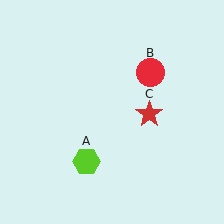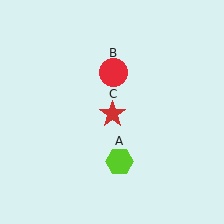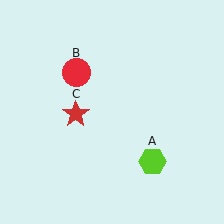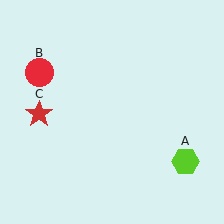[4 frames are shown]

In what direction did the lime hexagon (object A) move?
The lime hexagon (object A) moved right.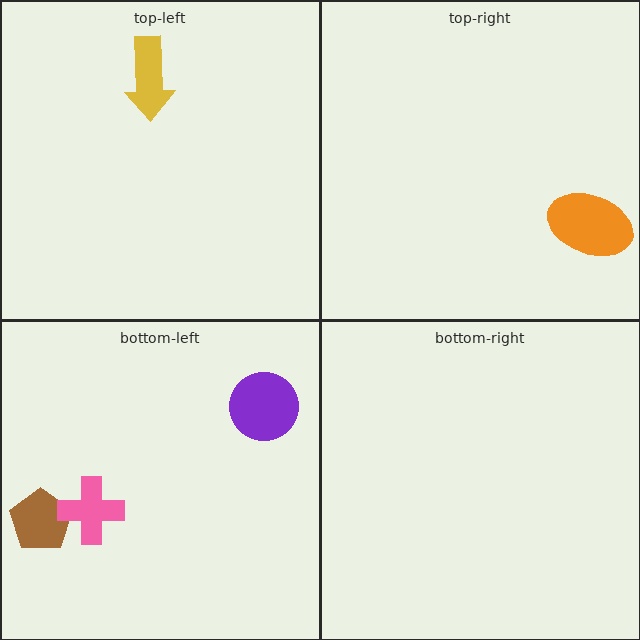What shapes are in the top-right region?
The orange ellipse.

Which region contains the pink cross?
The bottom-left region.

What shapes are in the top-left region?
The yellow arrow.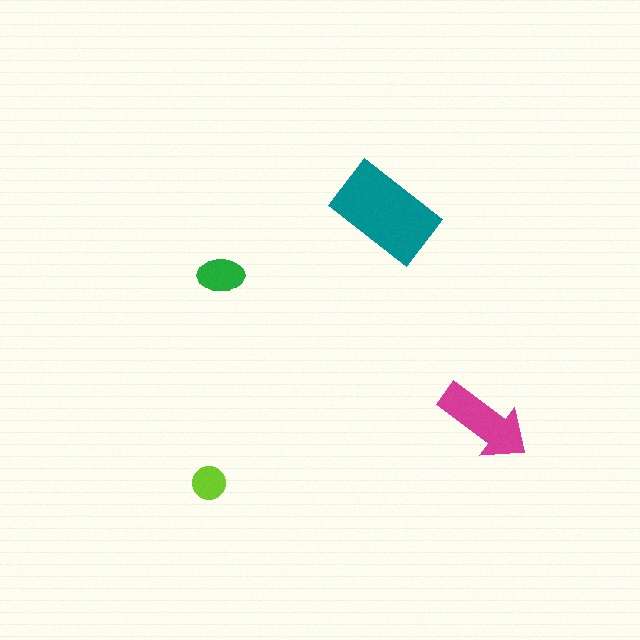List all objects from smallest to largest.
The lime circle, the green ellipse, the magenta arrow, the teal rectangle.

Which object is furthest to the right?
The magenta arrow is rightmost.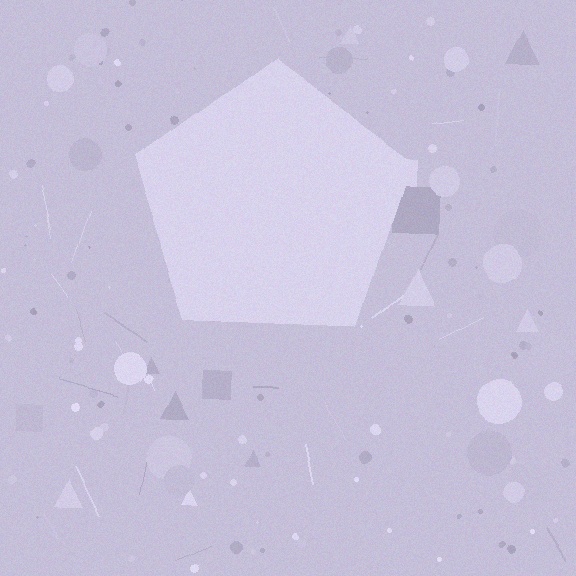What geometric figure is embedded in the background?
A pentagon is embedded in the background.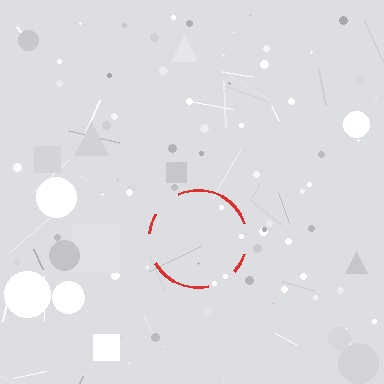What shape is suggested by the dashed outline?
The dashed outline suggests a circle.